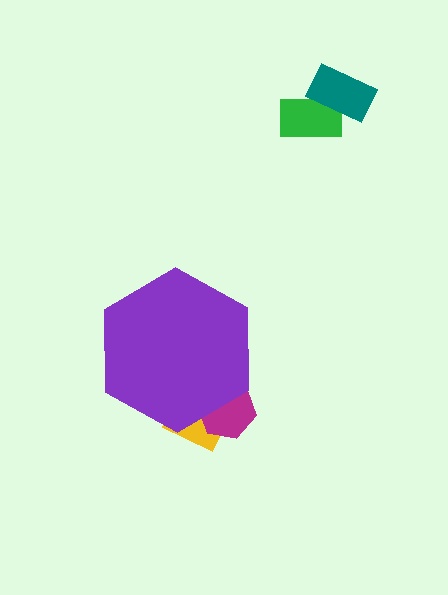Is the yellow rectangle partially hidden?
Yes, the yellow rectangle is partially hidden behind the purple hexagon.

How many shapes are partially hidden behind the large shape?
2 shapes are partially hidden.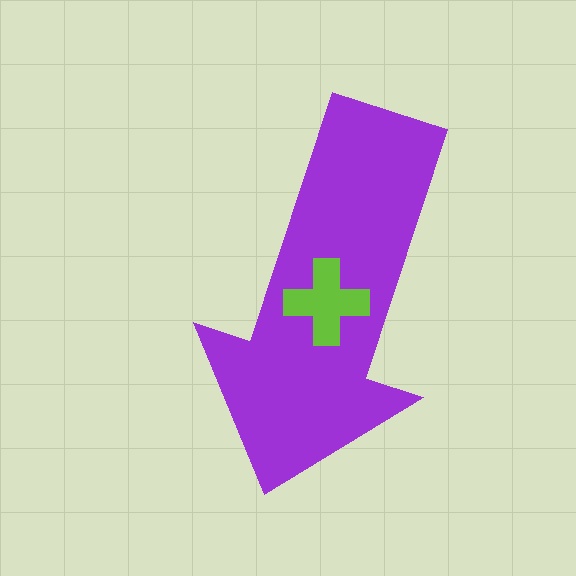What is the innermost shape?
The lime cross.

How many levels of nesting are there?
2.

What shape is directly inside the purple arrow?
The lime cross.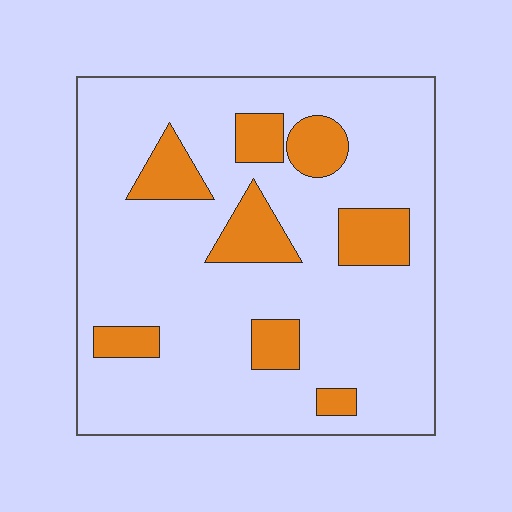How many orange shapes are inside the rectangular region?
8.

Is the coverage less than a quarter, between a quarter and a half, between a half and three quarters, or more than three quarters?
Less than a quarter.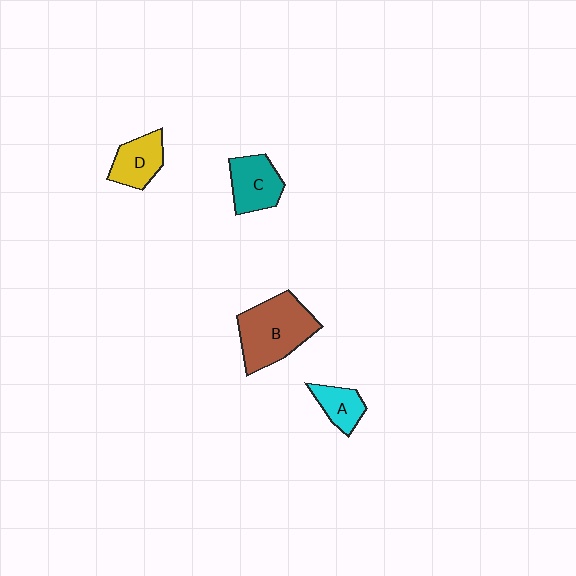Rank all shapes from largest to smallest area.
From largest to smallest: B (brown), C (teal), D (yellow), A (cyan).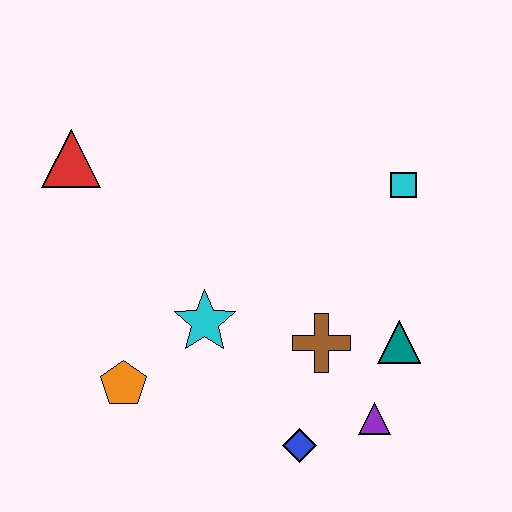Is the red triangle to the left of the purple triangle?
Yes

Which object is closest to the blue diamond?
The purple triangle is closest to the blue diamond.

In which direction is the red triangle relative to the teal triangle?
The red triangle is to the left of the teal triangle.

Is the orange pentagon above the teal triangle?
No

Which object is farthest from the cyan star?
The cyan square is farthest from the cyan star.